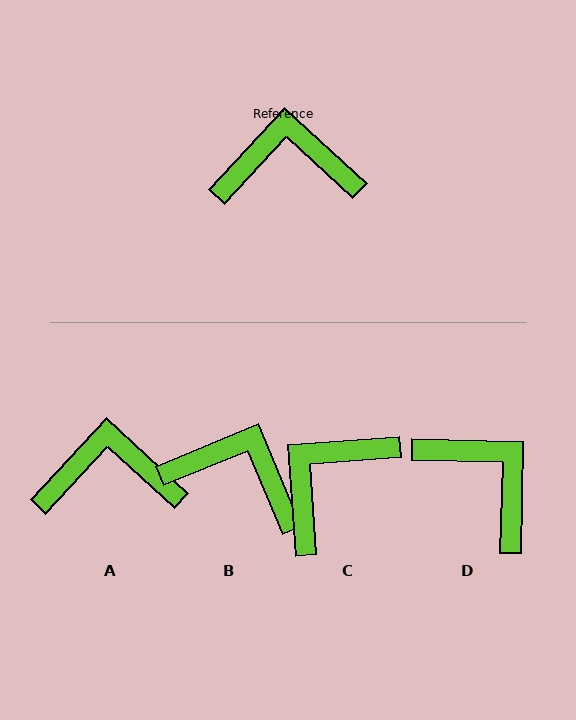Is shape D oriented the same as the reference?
No, it is off by about 49 degrees.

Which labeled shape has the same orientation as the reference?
A.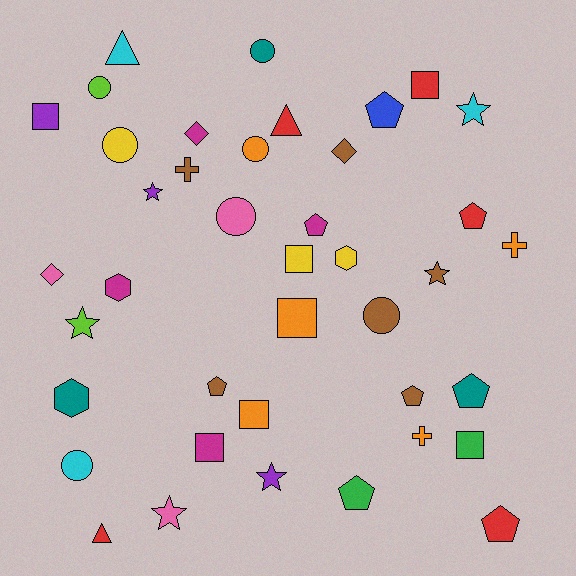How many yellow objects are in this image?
There are 3 yellow objects.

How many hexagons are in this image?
There are 3 hexagons.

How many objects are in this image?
There are 40 objects.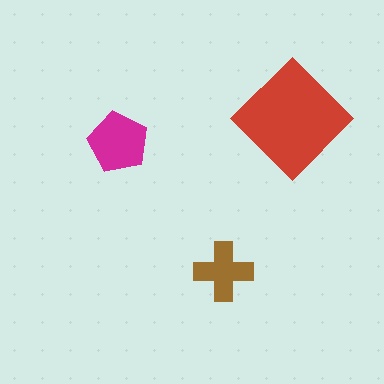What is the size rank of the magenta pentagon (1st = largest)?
2nd.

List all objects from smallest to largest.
The brown cross, the magenta pentagon, the red diamond.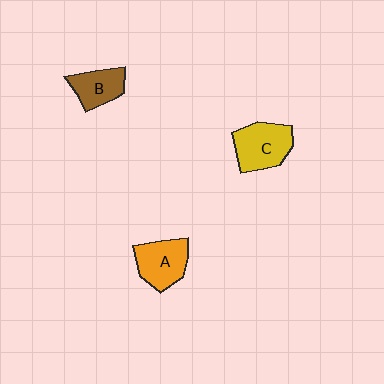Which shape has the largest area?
Shape C (yellow).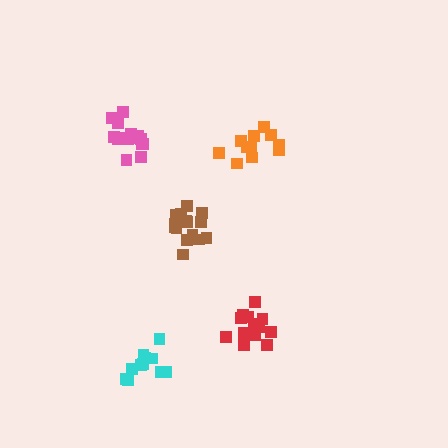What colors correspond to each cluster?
The clusters are colored: orange, pink, red, brown, cyan.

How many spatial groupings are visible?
There are 5 spatial groupings.